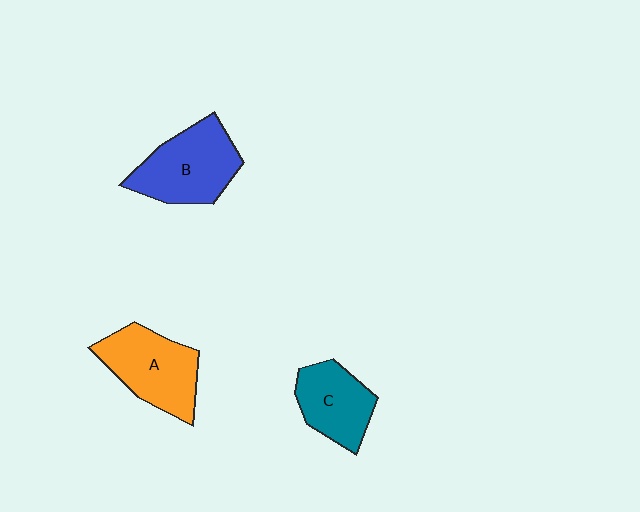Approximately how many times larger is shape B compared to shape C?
Approximately 1.3 times.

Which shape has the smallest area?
Shape C (teal).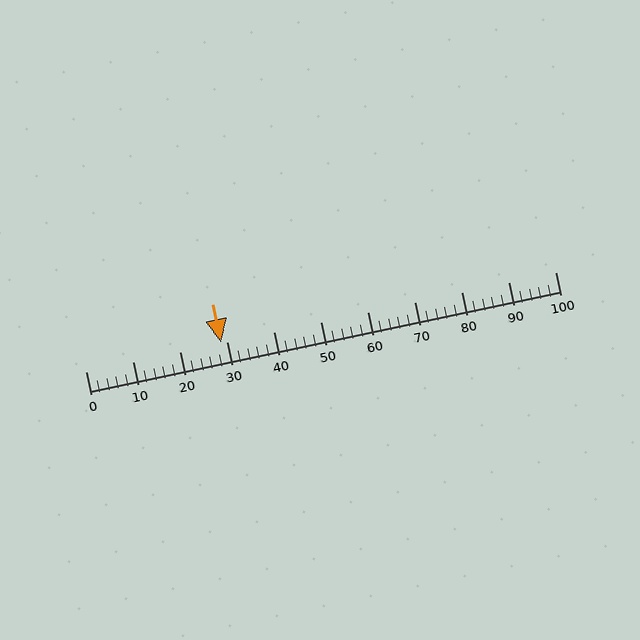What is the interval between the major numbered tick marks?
The major tick marks are spaced 10 units apart.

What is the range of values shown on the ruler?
The ruler shows values from 0 to 100.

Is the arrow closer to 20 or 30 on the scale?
The arrow is closer to 30.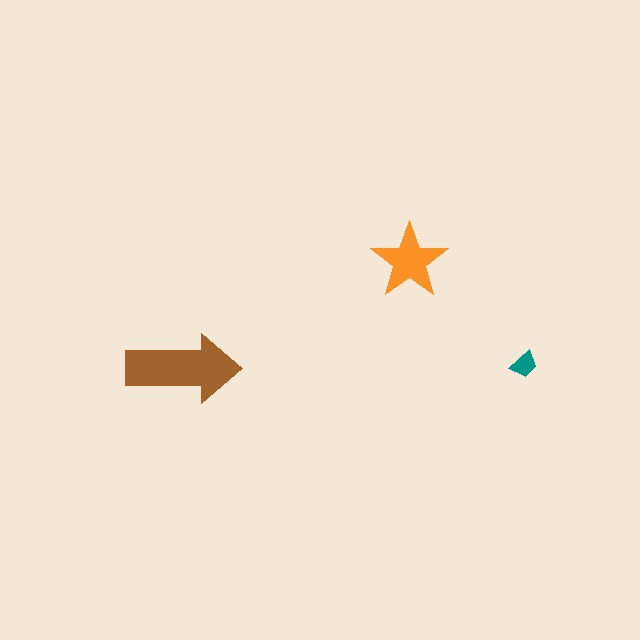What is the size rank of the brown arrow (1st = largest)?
1st.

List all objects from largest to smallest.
The brown arrow, the orange star, the teal trapezoid.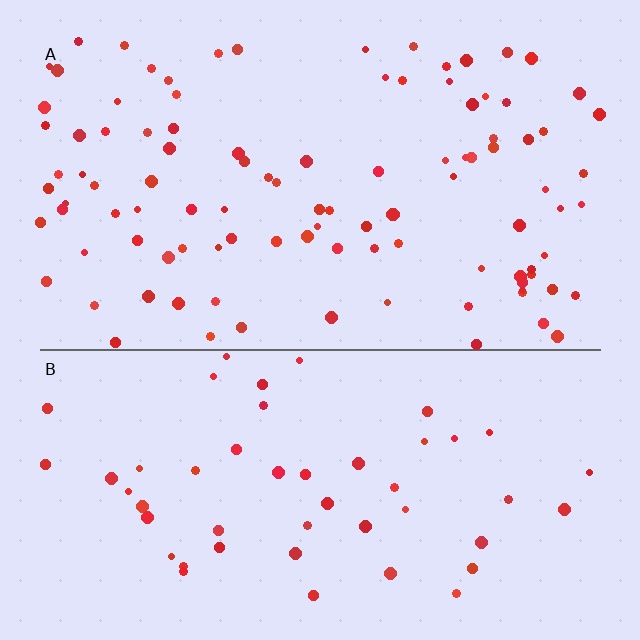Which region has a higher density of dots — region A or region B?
A (the top).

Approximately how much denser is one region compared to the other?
Approximately 2.1× — region A over region B.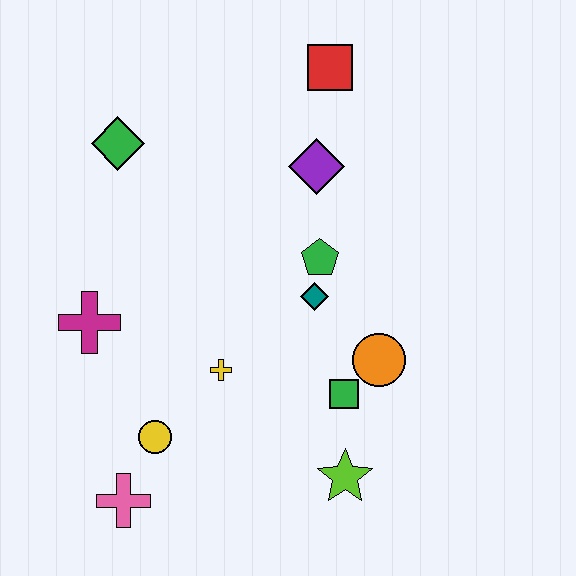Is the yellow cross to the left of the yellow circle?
No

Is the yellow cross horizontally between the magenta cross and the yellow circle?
No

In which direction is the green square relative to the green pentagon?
The green square is below the green pentagon.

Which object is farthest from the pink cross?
The red square is farthest from the pink cross.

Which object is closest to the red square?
The purple diamond is closest to the red square.